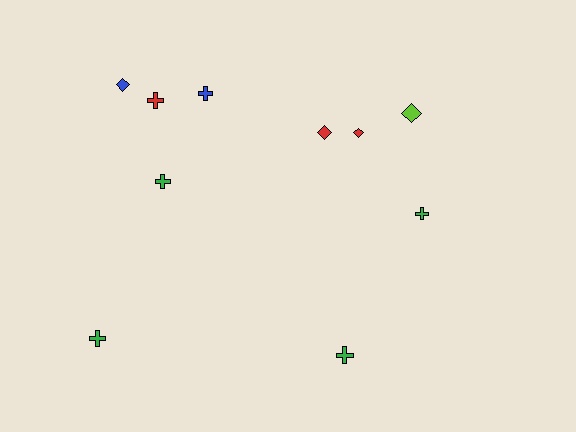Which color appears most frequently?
Green, with 4 objects.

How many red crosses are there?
There is 1 red cross.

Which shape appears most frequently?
Cross, with 6 objects.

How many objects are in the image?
There are 10 objects.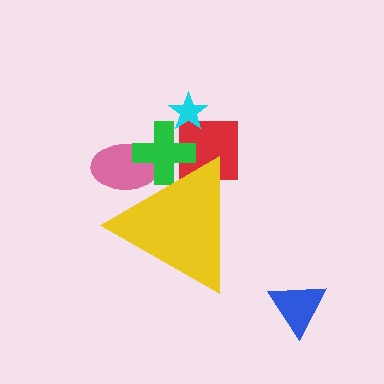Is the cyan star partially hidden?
No, the cyan star is fully visible.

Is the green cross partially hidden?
Yes, the green cross is partially hidden behind the yellow triangle.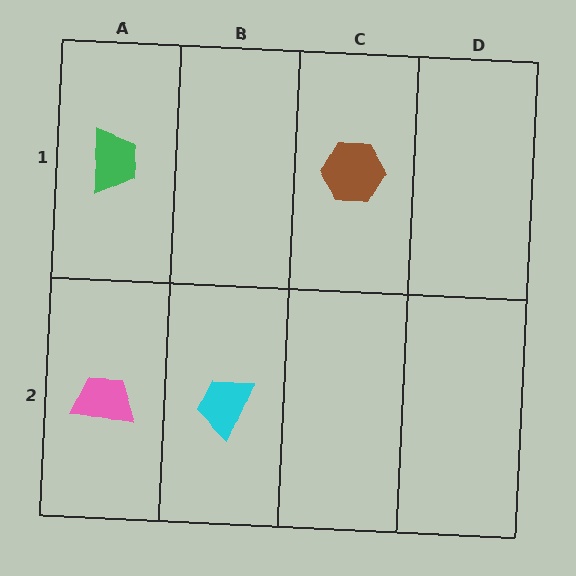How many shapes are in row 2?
2 shapes.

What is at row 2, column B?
A cyan trapezoid.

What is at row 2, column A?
A pink trapezoid.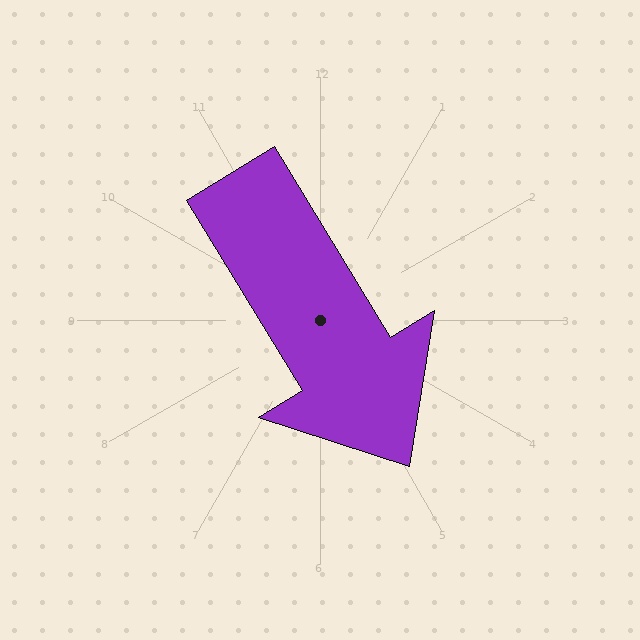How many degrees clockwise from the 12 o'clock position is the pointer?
Approximately 149 degrees.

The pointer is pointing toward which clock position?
Roughly 5 o'clock.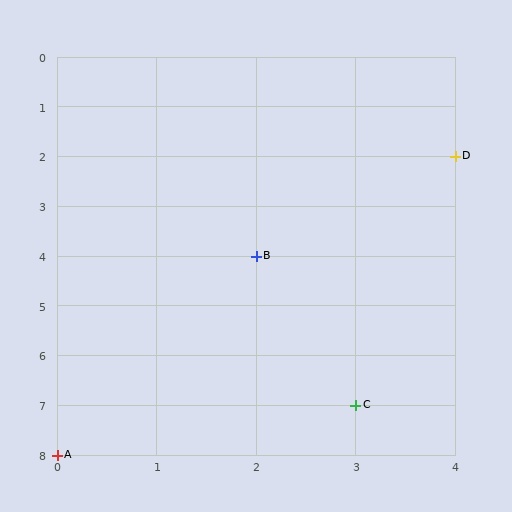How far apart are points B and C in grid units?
Points B and C are 1 column and 3 rows apart (about 3.2 grid units diagonally).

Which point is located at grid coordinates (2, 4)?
Point B is at (2, 4).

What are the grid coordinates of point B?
Point B is at grid coordinates (2, 4).